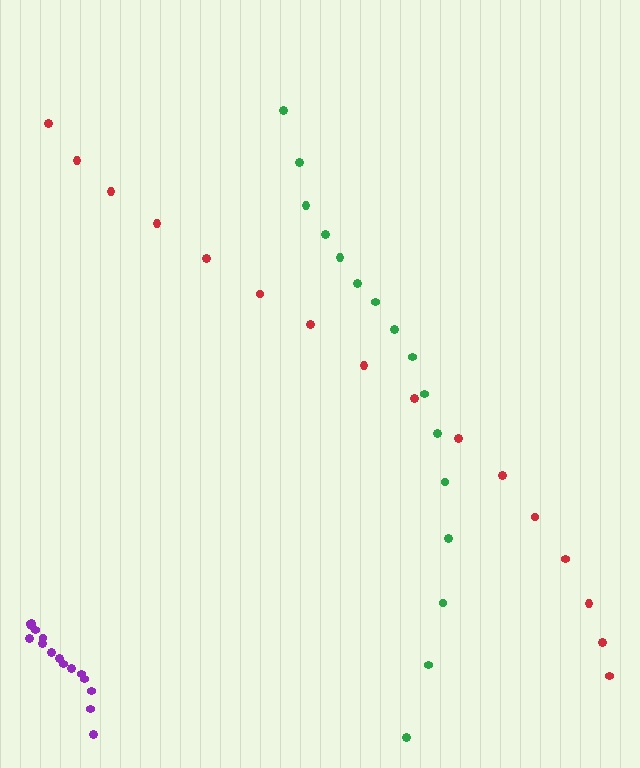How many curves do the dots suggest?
There are 3 distinct paths.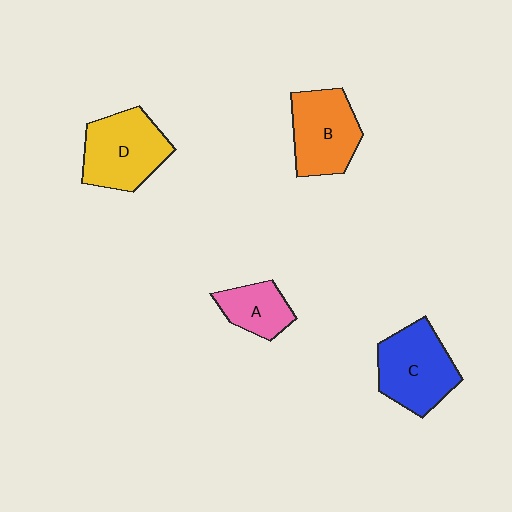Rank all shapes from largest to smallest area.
From largest to smallest: D (yellow), C (blue), B (orange), A (pink).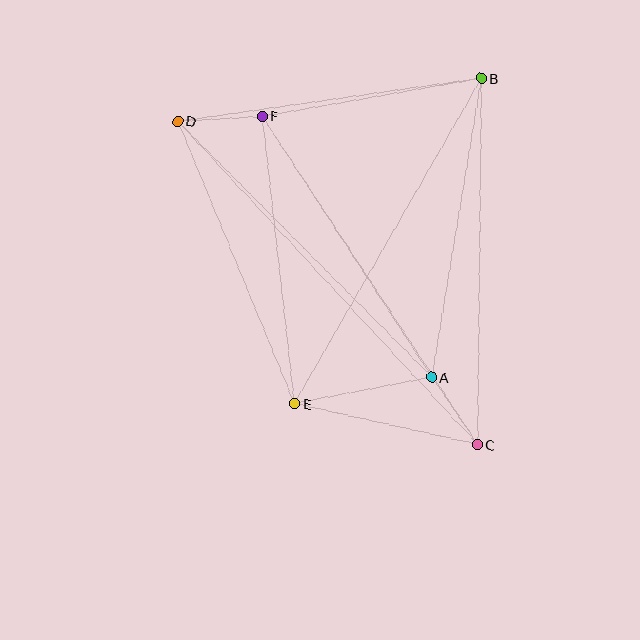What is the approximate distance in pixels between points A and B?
The distance between A and B is approximately 303 pixels.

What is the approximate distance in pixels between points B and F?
The distance between B and F is approximately 222 pixels.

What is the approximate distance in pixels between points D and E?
The distance between D and E is approximately 306 pixels.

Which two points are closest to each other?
Points A and C are closest to each other.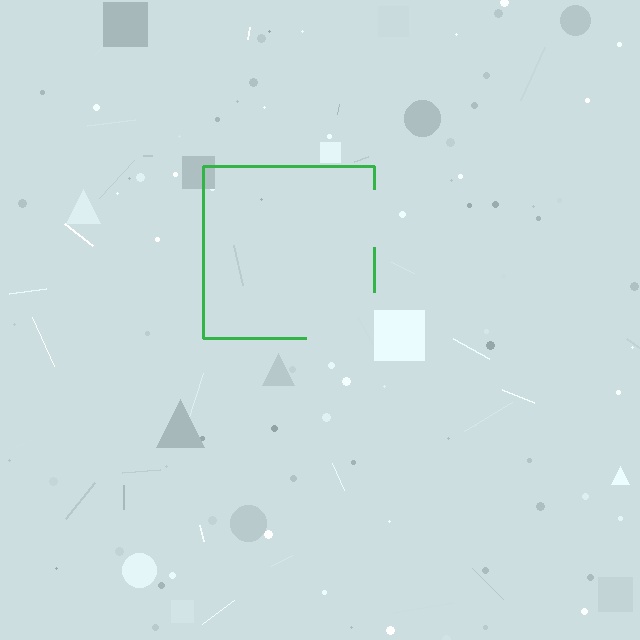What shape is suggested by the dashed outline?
The dashed outline suggests a square.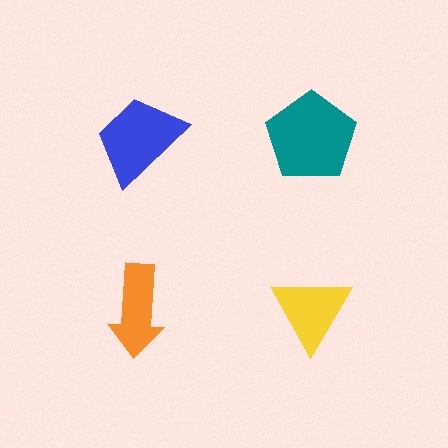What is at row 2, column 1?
An orange arrow.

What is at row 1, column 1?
A blue trapezoid.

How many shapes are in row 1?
2 shapes.